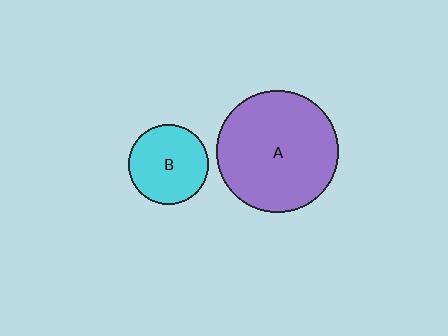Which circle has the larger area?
Circle A (purple).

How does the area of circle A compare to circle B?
Approximately 2.4 times.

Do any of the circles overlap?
No, none of the circles overlap.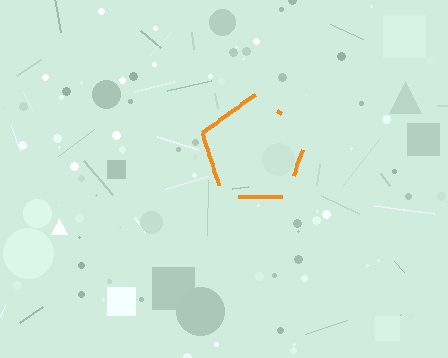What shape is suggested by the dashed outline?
The dashed outline suggests a pentagon.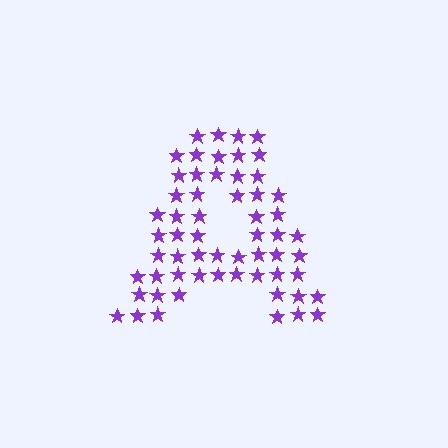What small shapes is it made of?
It is made of small stars.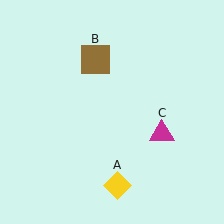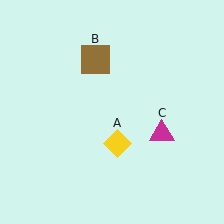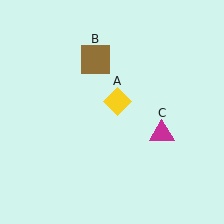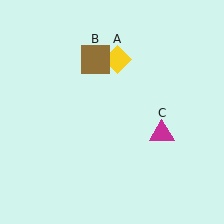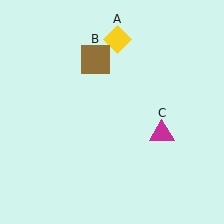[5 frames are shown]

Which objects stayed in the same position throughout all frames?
Brown square (object B) and magenta triangle (object C) remained stationary.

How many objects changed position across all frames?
1 object changed position: yellow diamond (object A).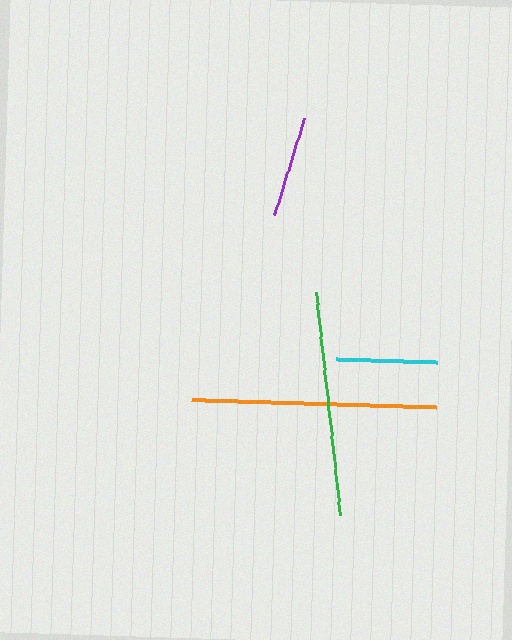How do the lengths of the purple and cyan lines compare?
The purple and cyan lines are approximately the same length.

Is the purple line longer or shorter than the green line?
The green line is longer than the purple line.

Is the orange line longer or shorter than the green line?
The orange line is longer than the green line.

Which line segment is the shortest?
The cyan line is the shortest at approximately 100 pixels.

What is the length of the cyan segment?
The cyan segment is approximately 100 pixels long.